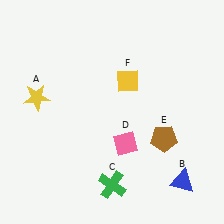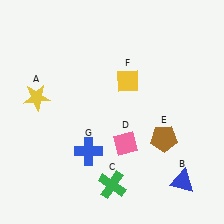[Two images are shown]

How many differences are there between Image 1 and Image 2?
There is 1 difference between the two images.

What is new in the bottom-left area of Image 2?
A blue cross (G) was added in the bottom-left area of Image 2.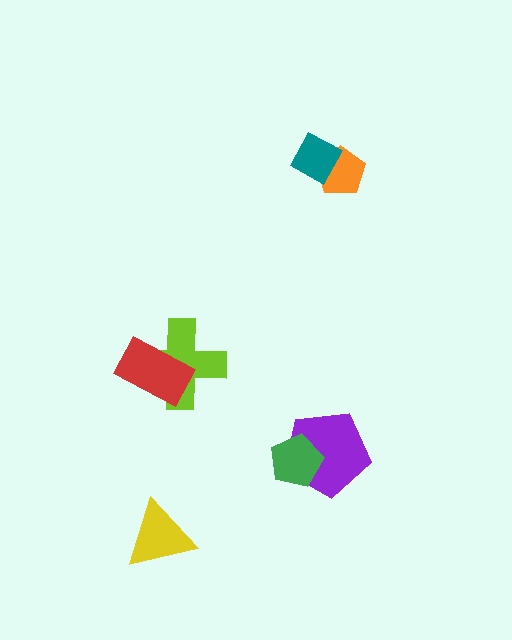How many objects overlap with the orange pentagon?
1 object overlaps with the orange pentagon.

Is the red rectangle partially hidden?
No, no other shape covers it.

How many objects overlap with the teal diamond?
1 object overlaps with the teal diamond.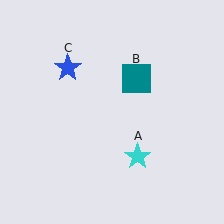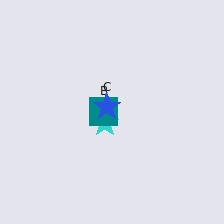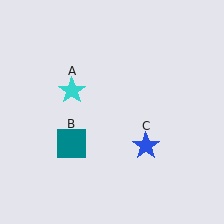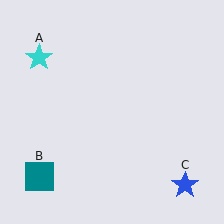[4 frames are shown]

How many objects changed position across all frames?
3 objects changed position: cyan star (object A), teal square (object B), blue star (object C).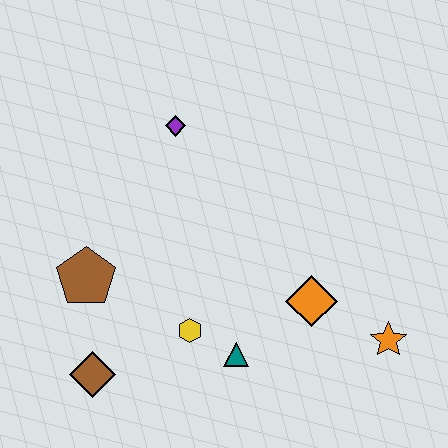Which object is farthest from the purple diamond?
The orange star is farthest from the purple diamond.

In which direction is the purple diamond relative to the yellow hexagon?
The purple diamond is above the yellow hexagon.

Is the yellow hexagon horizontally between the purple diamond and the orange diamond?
Yes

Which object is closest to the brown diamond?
The brown pentagon is closest to the brown diamond.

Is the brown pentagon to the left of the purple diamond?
Yes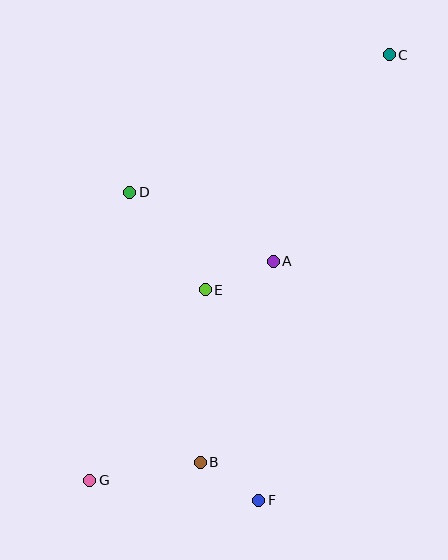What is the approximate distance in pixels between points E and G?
The distance between E and G is approximately 223 pixels.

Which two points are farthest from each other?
Points C and G are farthest from each other.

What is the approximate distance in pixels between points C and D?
The distance between C and D is approximately 294 pixels.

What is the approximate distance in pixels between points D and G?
The distance between D and G is approximately 291 pixels.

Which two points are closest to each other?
Points B and F are closest to each other.